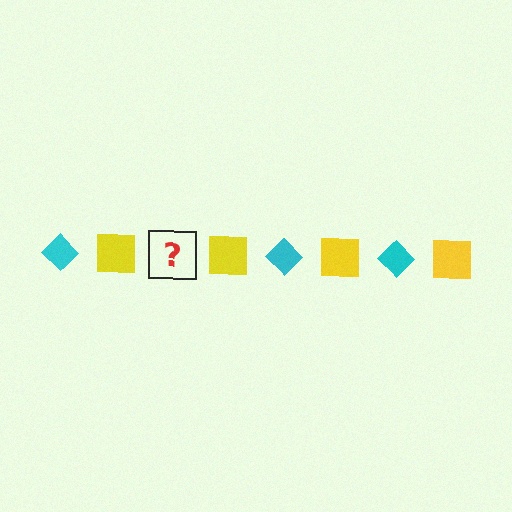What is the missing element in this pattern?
The missing element is a cyan diamond.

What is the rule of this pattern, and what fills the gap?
The rule is that the pattern alternates between cyan diamond and yellow square. The gap should be filled with a cyan diamond.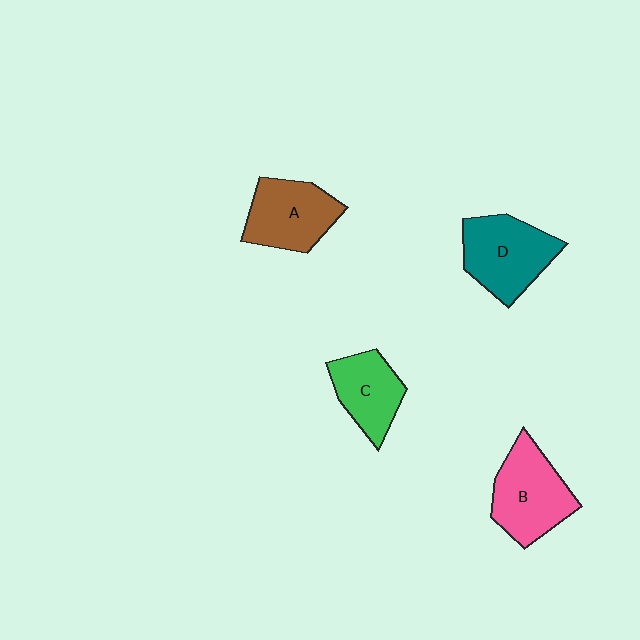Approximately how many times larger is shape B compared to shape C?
Approximately 1.3 times.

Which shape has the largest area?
Shape D (teal).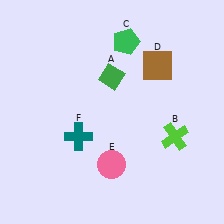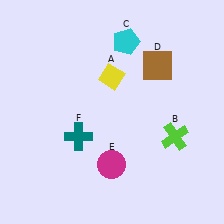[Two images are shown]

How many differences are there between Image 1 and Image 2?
There are 3 differences between the two images.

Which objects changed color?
A changed from green to yellow. C changed from green to cyan. E changed from pink to magenta.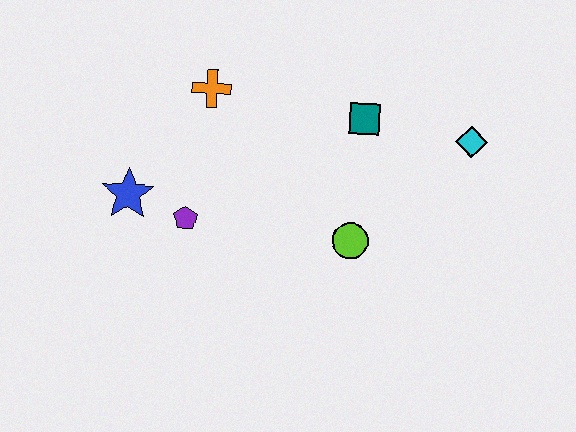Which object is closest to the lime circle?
The teal square is closest to the lime circle.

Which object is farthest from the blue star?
The cyan diamond is farthest from the blue star.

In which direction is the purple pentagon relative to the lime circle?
The purple pentagon is to the left of the lime circle.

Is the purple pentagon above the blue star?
No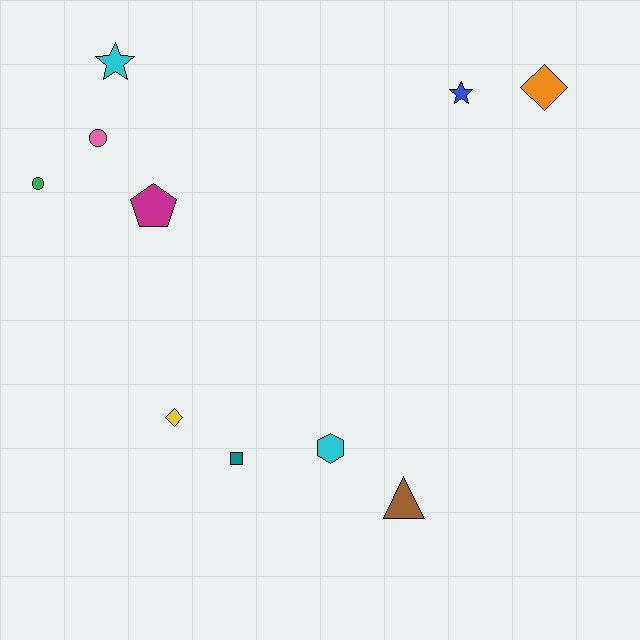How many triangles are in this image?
There is 1 triangle.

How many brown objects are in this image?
There is 1 brown object.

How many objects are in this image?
There are 10 objects.